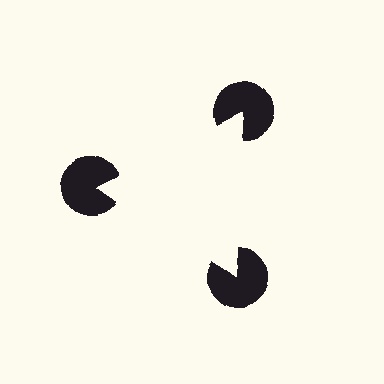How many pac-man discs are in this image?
There are 3 — one at each vertex of the illusory triangle.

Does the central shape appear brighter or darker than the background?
It typically appears slightly brighter than the background, even though no actual brightness change is drawn.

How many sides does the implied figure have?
3 sides.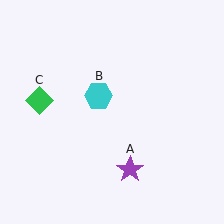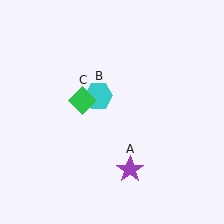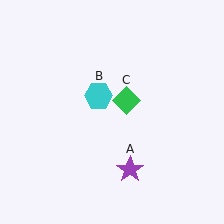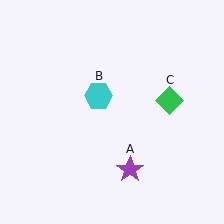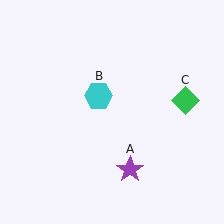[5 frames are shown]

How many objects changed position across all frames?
1 object changed position: green diamond (object C).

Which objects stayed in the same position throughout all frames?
Purple star (object A) and cyan hexagon (object B) remained stationary.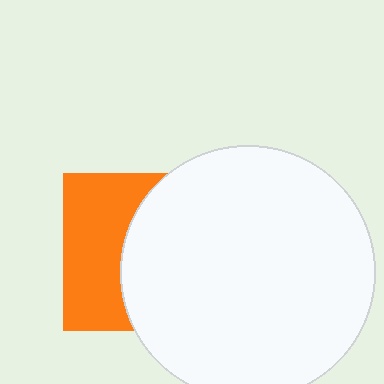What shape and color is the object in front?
The object in front is a white circle.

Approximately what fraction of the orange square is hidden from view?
Roughly 57% of the orange square is hidden behind the white circle.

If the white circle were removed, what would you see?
You would see the complete orange square.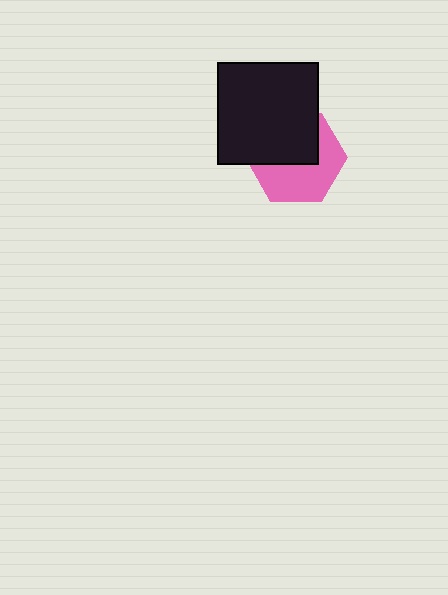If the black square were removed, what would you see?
You would see the complete pink hexagon.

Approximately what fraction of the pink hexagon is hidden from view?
Roughly 48% of the pink hexagon is hidden behind the black square.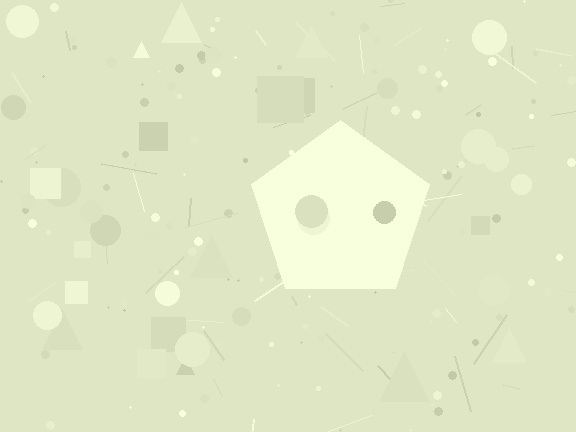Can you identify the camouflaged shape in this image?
The camouflaged shape is a pentagon.